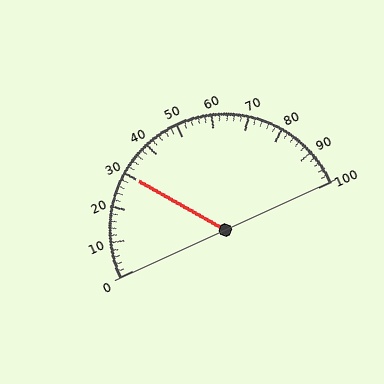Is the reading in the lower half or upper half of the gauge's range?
The reading is in the lower half of the range (0 to 100).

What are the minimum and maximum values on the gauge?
The gauge ranges from 0 to 100.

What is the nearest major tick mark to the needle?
The nearest major tick mark is 30.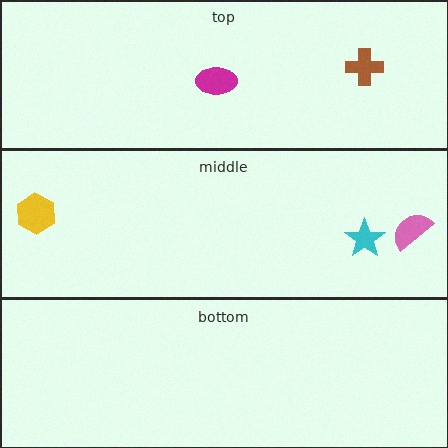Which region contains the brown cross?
The top region.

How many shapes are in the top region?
2.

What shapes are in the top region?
The magenta ellipse, the brown cross.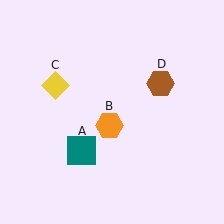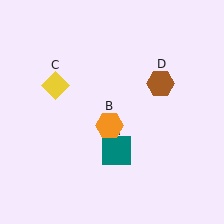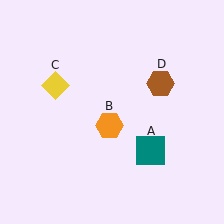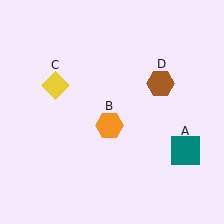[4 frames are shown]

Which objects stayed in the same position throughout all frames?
Orange hexagon (object B) and yellow diamond (object C) and brown hexagon (object D) remained stationary.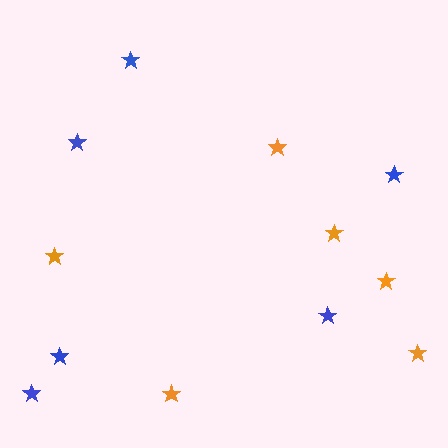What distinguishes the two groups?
There are 2 groups: one group of orange stars (6) and one group of blue stars (6).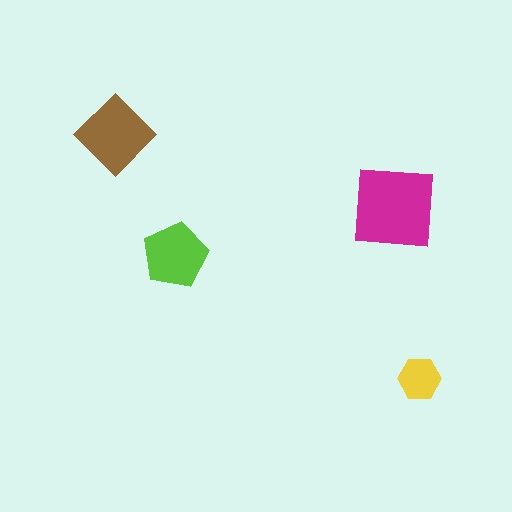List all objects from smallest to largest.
The yellow hexagon, the lime pentagon, the brown diamond, the magenta square.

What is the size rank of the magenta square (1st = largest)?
1st.